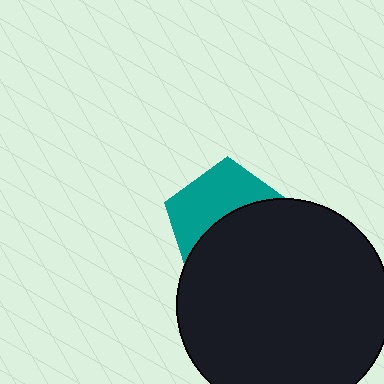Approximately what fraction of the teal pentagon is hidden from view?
Roughly 54% of the teal pentagon is hidden behind the black circle.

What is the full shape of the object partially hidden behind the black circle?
The partially hidden object is a teal pentagon.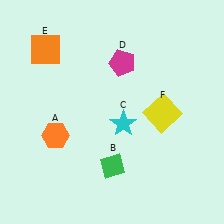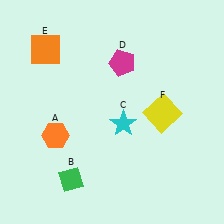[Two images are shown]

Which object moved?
The green diamond (B) moved left.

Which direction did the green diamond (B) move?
The green diamond (B) moved left.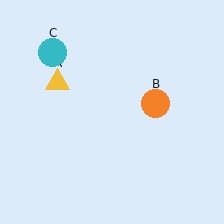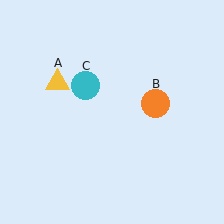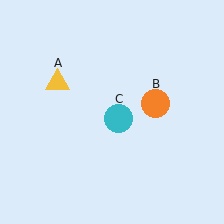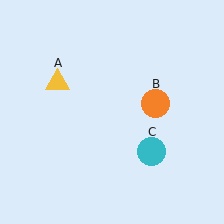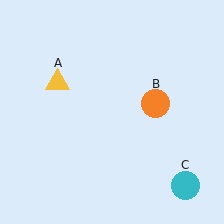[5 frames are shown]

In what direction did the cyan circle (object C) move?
The cyan circle (object C) moved down and to the right.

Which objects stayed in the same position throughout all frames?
Yellow triangle (object A) and orange circle (object B) remained stationary.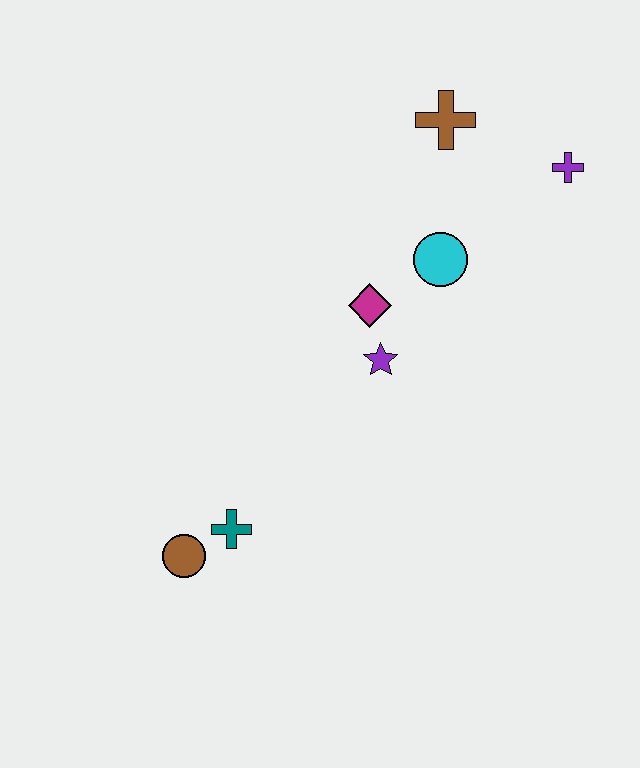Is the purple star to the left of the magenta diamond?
No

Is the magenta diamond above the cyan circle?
No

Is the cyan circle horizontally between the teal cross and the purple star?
No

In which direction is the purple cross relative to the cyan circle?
The purple cross is to the right of the cyan circle.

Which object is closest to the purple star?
The magenta diamond is closest to the purple star.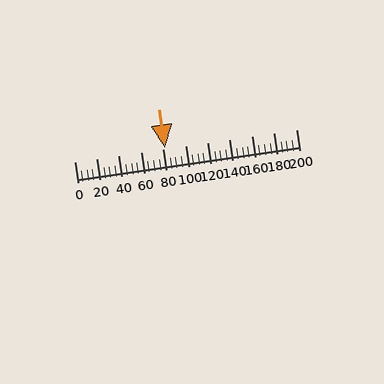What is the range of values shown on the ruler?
The ruler shows values from 0 to 200.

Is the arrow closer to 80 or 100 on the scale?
The arrow is closer to 80.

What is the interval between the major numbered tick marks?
The major tick marks are spaced 20 units apart.